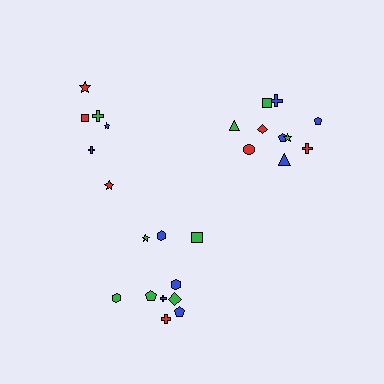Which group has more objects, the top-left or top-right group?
The top-right group.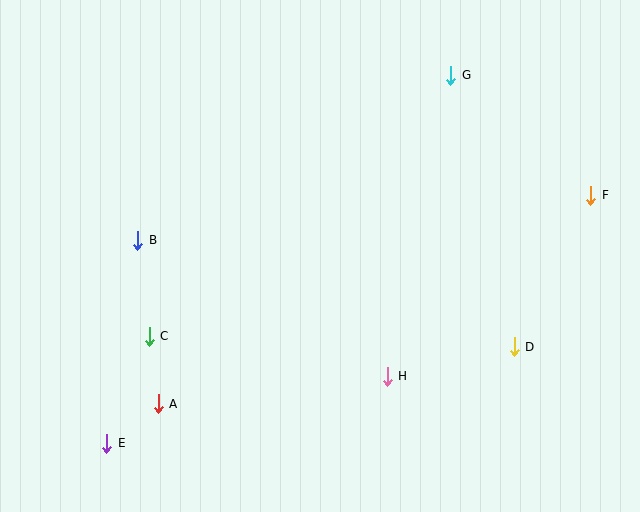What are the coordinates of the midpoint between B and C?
The midpoint between B and C is at (143, 288).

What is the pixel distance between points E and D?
The distance between E and D is 419 pixels.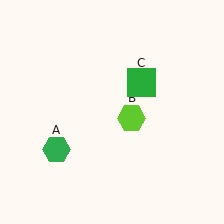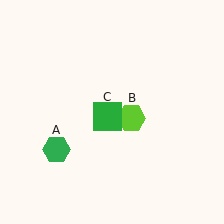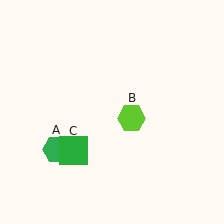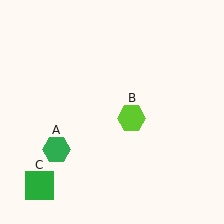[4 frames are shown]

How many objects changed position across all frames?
1 object changed position: green square (object C).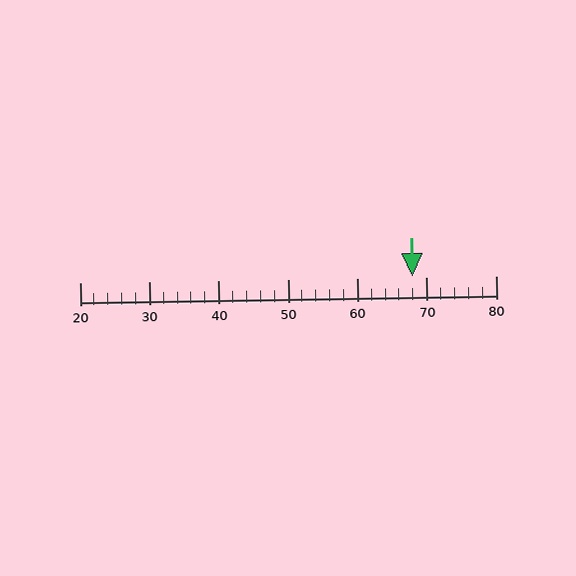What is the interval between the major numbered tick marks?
The major tick marks are spaced 10 units apart.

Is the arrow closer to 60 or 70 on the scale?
The arrow is closer to 70.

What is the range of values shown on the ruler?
The ruler shows values from 20 to 80.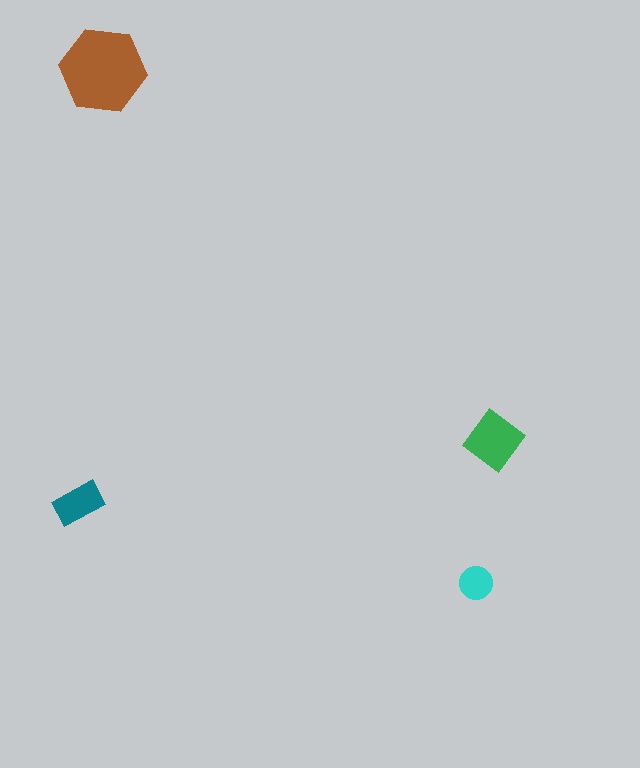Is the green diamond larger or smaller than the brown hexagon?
Smaller.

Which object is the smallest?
The cyan circle.